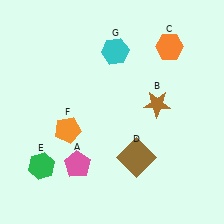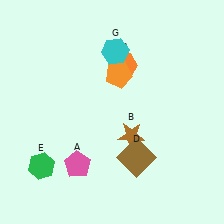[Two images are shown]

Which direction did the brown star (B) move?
The brown star (B) moved down.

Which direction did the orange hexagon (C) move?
The orange hexagon (C) moved left.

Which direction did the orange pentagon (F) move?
The orange pentagon (F) moved up.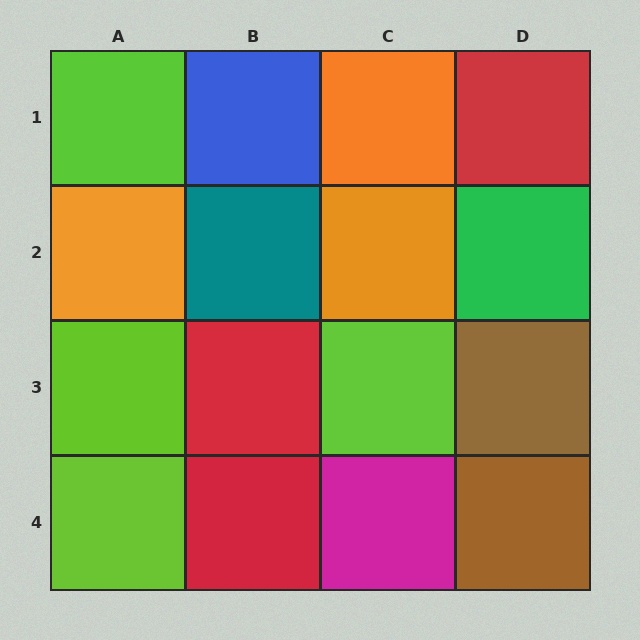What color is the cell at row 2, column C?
Orange.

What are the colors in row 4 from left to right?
Lime, red, magenta, brown.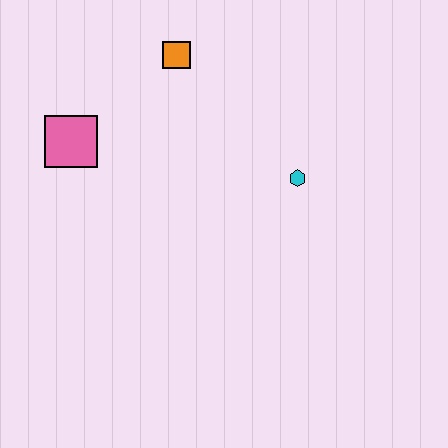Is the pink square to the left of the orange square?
Yes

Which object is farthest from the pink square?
The cyan hexagon is farthest from the pink square.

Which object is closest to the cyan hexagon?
The orange square is closest to the cyan hexagon.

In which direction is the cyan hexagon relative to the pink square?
The cyan hexagon is to the right of the pink square.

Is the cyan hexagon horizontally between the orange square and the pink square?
No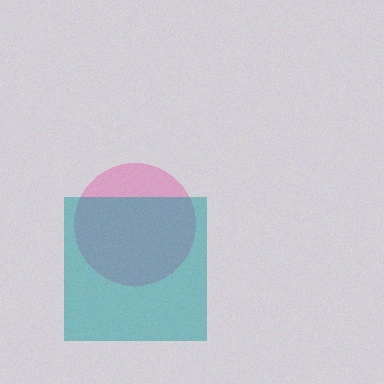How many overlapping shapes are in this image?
There are 2 overlapping shapes in the image.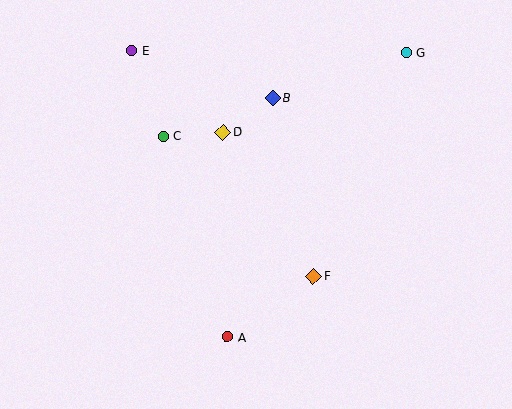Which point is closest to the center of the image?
Point D at (223, 132) is closest to the center.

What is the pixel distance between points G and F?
The distance between G and F is 242 pixels.